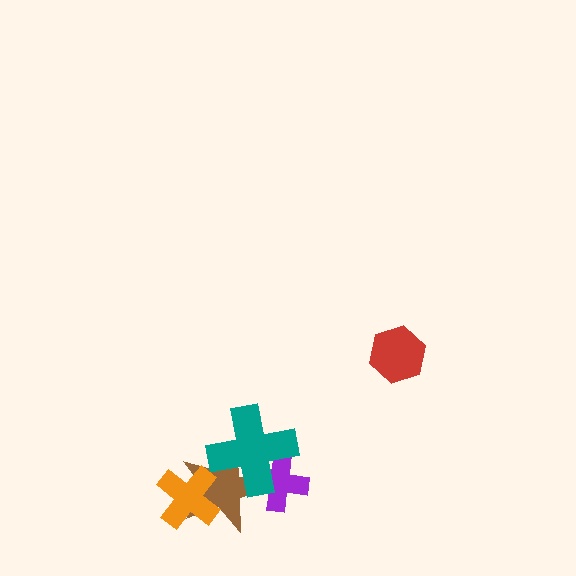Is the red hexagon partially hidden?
No, no other shape covers it.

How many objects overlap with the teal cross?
2 objects overlap with the teal cross.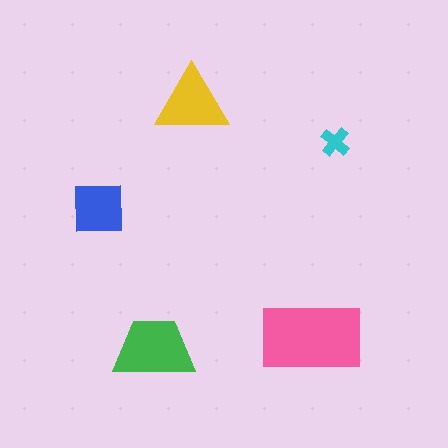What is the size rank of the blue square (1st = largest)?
4th.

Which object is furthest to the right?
The cyan cross is rightmost.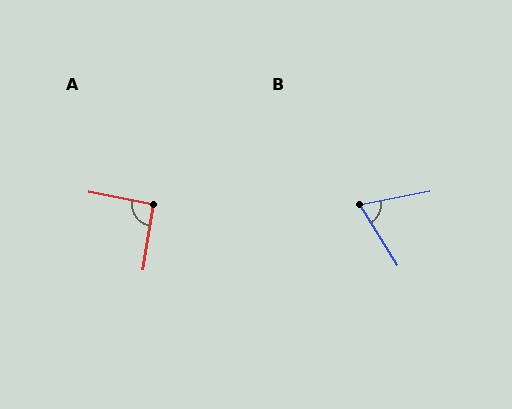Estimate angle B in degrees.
Approximately 69 degrees.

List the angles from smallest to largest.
B (69°), A (92°).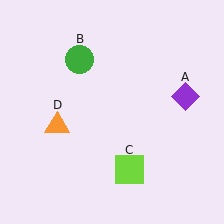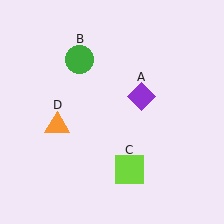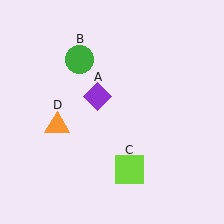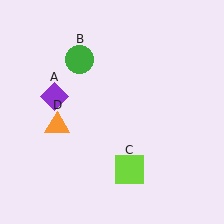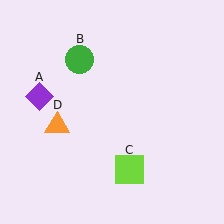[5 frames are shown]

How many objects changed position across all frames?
1 object changed position: purple diamond (object A).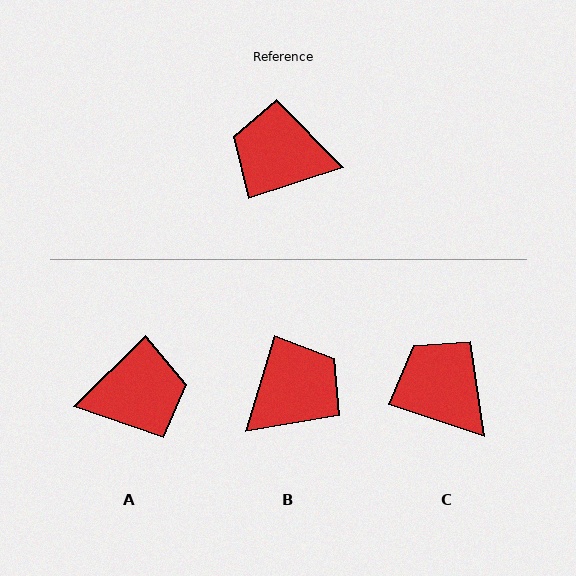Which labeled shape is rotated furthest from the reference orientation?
A, about 154 degrees away.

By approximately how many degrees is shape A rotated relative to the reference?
Approximately 154 degrees clockwise.